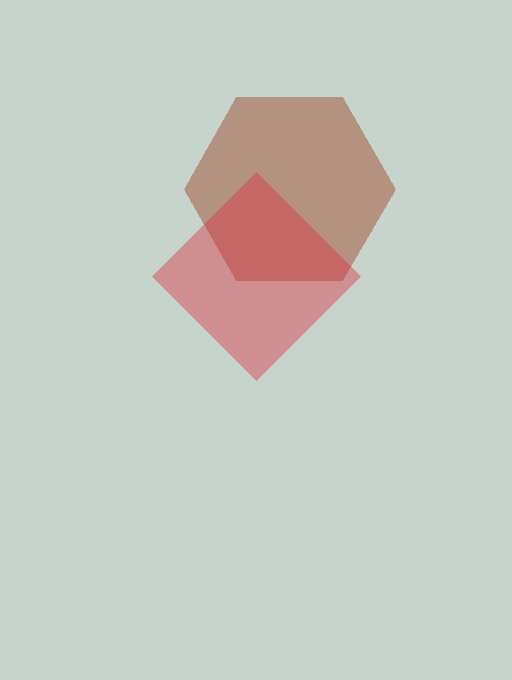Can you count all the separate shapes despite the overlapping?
Yes, there are 2 separate shapes.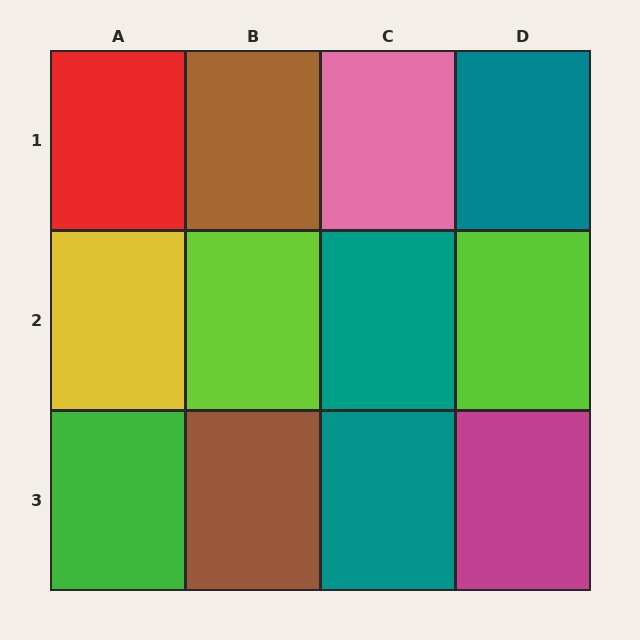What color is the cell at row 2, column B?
Lime.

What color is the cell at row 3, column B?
Brown.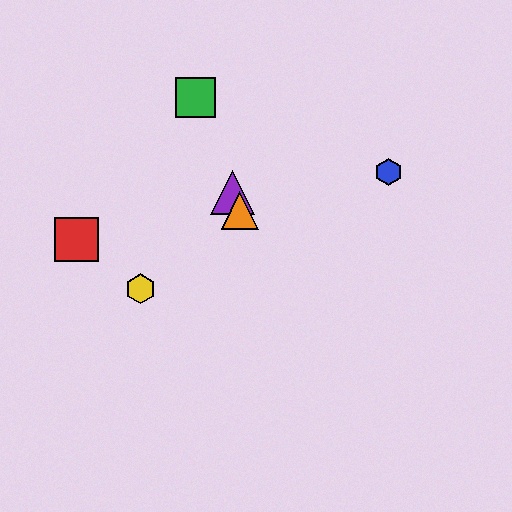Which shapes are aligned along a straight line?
The green square, the purple triangle, the orange triangle are aligned along a straight line.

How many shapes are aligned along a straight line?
3 shapes (the green square, the purple triangle, the orange triangle) are aligned along a straight line.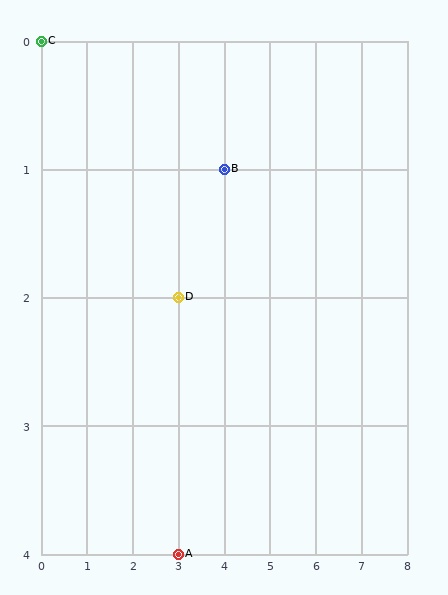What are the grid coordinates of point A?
Point A is at grid coordinates (3, 4).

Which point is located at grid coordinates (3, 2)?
Point D is at (3, 2).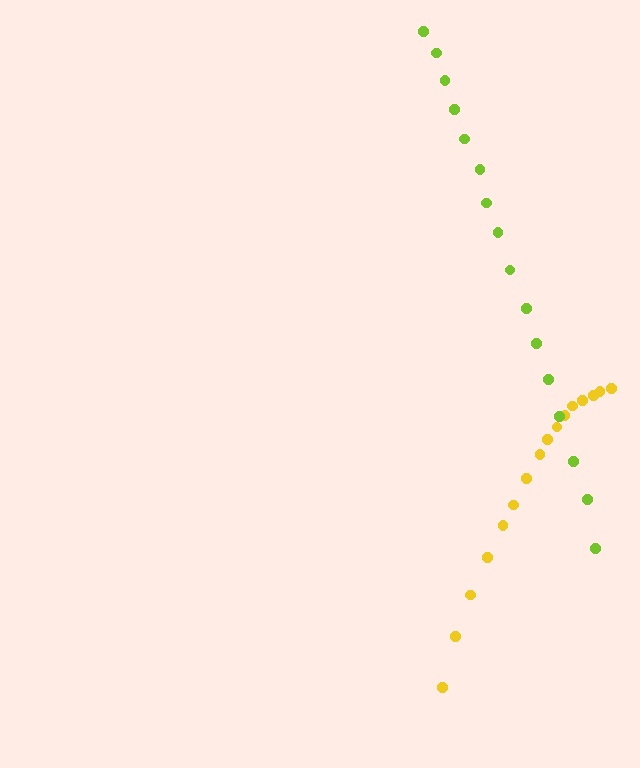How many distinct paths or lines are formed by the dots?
There are 2 distinct paths.